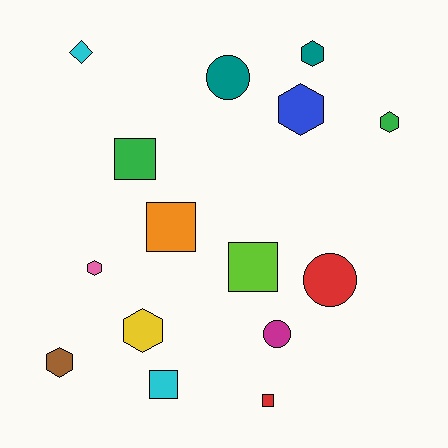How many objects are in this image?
There are 15 objects.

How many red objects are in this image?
There are 2 red objects.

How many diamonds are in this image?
There is 1 diamond.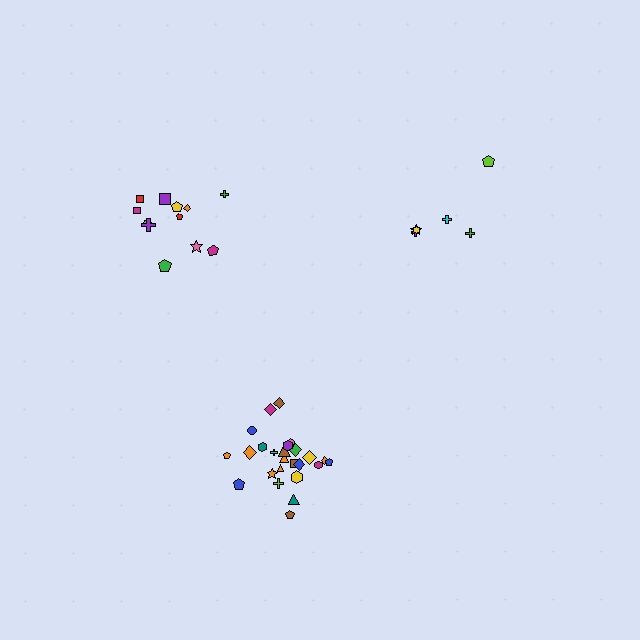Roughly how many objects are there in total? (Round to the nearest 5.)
Roughly 45 objects in total.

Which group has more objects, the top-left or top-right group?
The top-left group.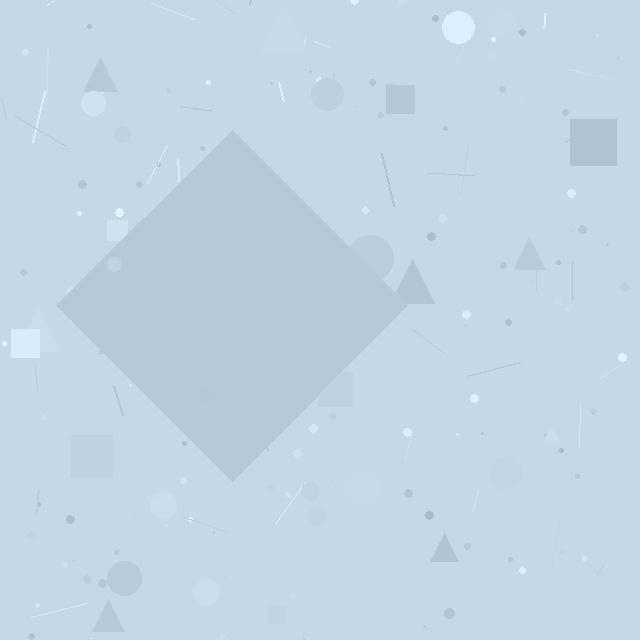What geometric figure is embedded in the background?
A diamond is embedded in the background.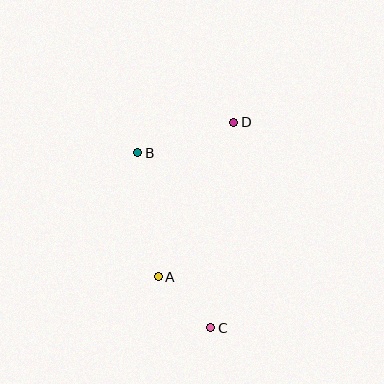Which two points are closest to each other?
Points A and C are closest to each other.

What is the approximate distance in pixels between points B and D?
The distance between B and D is approximately 101 pixels.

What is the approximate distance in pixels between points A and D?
The distance between A and D is approximately 172 pixels.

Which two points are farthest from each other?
Points C and D are farthest from each other.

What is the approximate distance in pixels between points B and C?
The distance between B and C is approximately 189 pixels.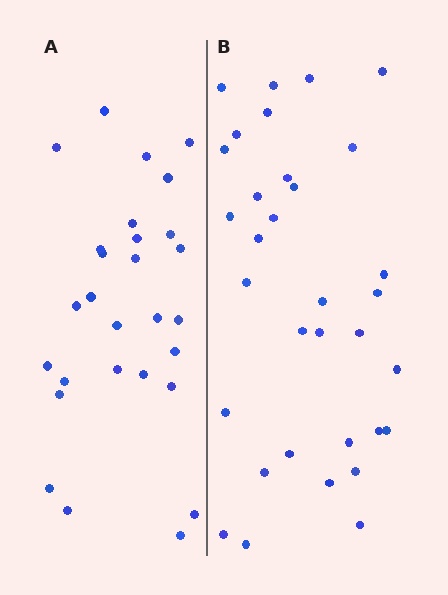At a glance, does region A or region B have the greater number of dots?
Region B (the right region) has more dots.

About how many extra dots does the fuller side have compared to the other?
Region B has about 5 more dots than region A.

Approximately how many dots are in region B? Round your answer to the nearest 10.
About 30 dots. (The exact count is 33, which rounds to 30.)